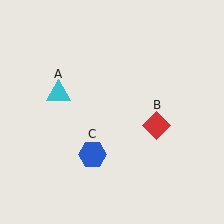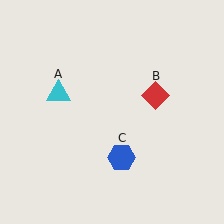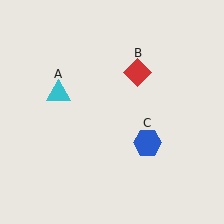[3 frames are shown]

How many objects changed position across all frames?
2 objects changed position: red diamond (object B), blue hexagon (object C).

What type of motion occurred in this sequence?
The red diamond (object B), blue hexagon (object C) rotated counterclockwise around the center of the scene.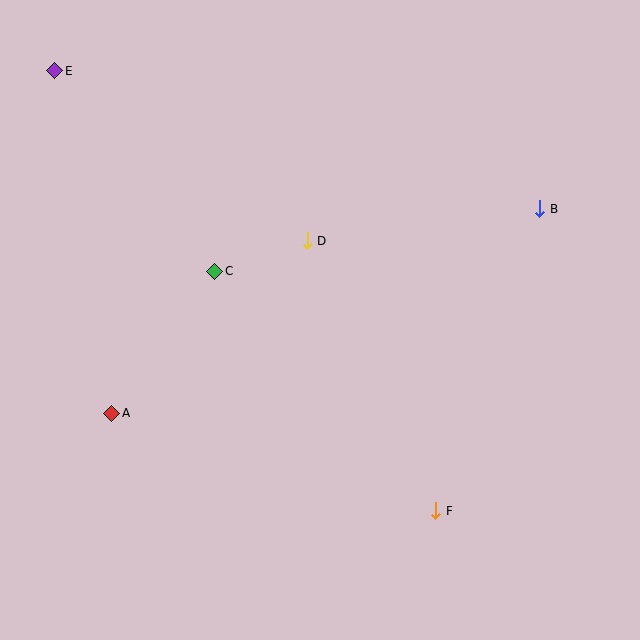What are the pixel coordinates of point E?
Point E is at (55, 71).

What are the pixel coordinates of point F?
Point F is at (436, 511).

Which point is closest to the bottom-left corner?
Point A is closest to the bottom-left corner.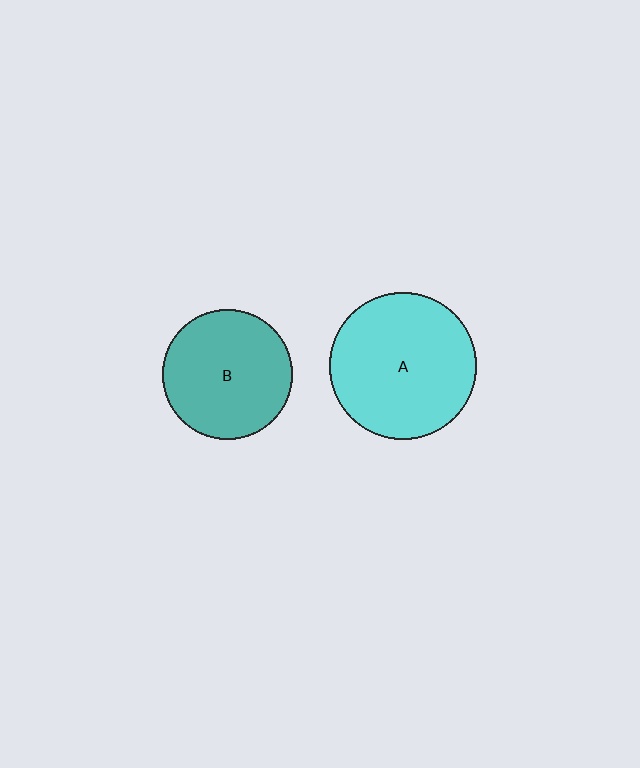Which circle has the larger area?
Circle A (cyan).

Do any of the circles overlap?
No, none of the circles overlap.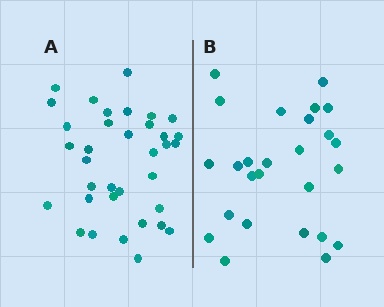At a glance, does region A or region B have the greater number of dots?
Region A (the left region) has more dots.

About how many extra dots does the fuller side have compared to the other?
Region A has roughly 8 or so more dots than region B.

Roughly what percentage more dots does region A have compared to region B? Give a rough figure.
About 35% more.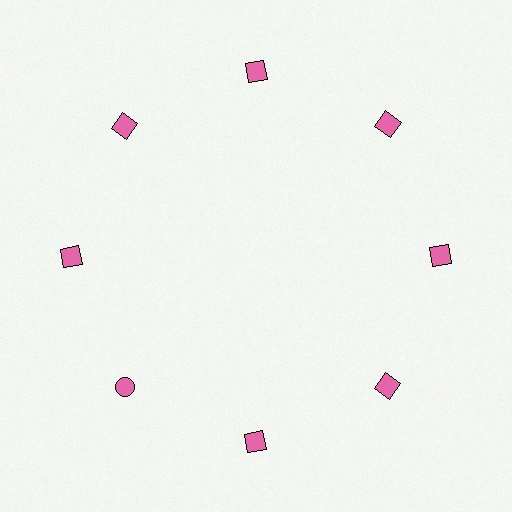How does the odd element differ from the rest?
It has a different shape: circle instead of square.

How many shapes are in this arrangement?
There are 8 shapes arranged in a ring pattern.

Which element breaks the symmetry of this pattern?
The pink circle at roughly the 8 o'clock position breaks the symmetry. All other shapes are pink squares.